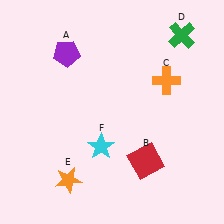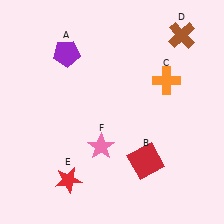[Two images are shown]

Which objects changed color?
D changed from green to brown. E changed from orange to red. F changed from cyan to pink.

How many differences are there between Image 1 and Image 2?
There are 3 differences between the two images.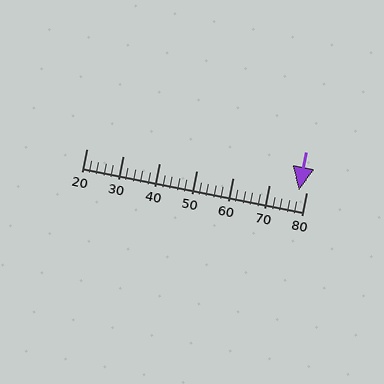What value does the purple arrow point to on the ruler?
The purple arrow points to approximately 78.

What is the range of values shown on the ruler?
The ruler shows values from 20 to 80.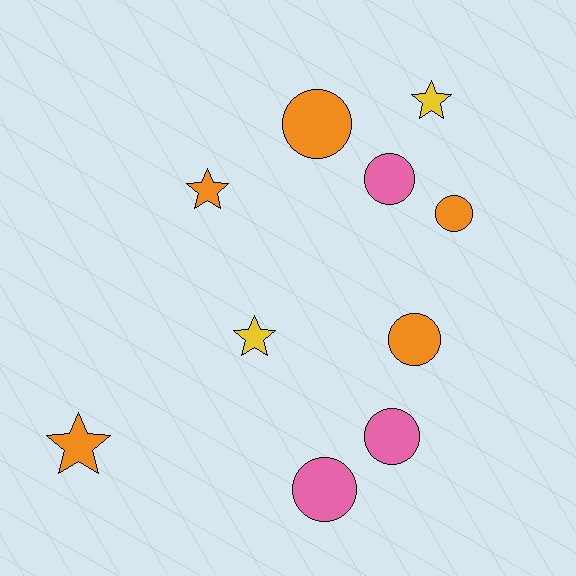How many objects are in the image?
There are 10 objects.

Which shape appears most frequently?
Circle, with 6 objects.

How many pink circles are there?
There are 3 pink circles.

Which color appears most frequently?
Orange, with 5 objects.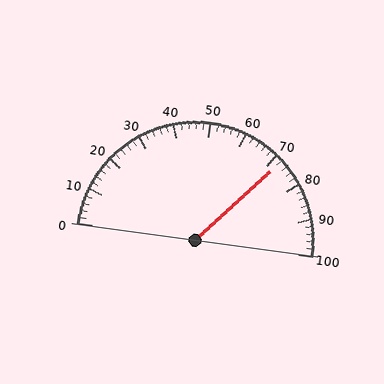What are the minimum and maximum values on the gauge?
The gauge ranges from 0 to 100.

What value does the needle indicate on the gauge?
The needle indicates approximately 72.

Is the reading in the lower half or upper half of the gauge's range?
The reading is in the upper half of the range (0 to 100).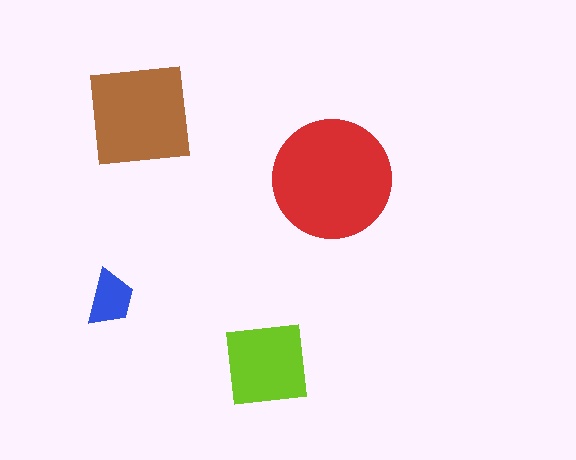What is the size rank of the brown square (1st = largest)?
2nd.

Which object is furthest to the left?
The blue trapezoid is leftmost.